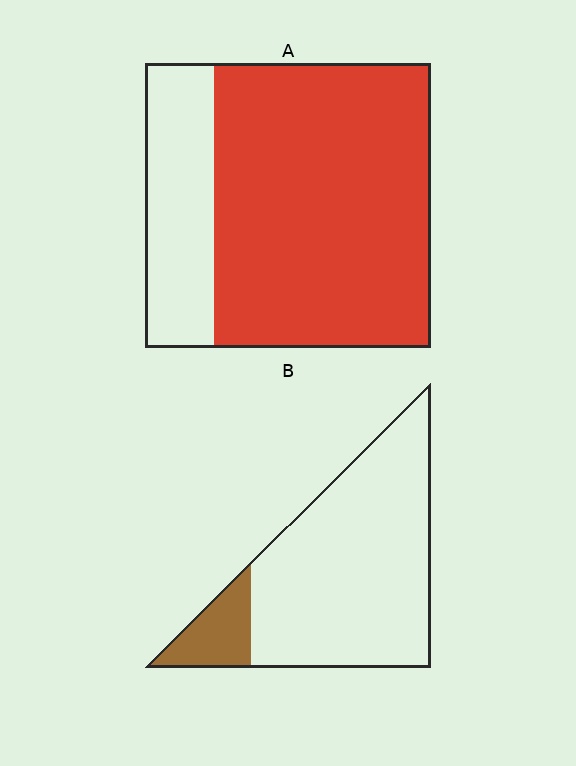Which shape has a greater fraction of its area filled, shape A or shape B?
Shape A.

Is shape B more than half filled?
No.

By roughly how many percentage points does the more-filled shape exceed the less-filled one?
By roughly 60 percentage points (A over B).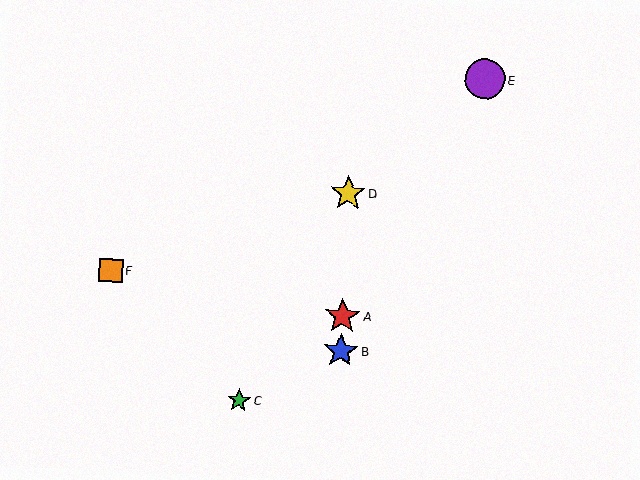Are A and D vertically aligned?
Yes, both are at x≈342.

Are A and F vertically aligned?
No, A is at x≈342 and F is at x≈111.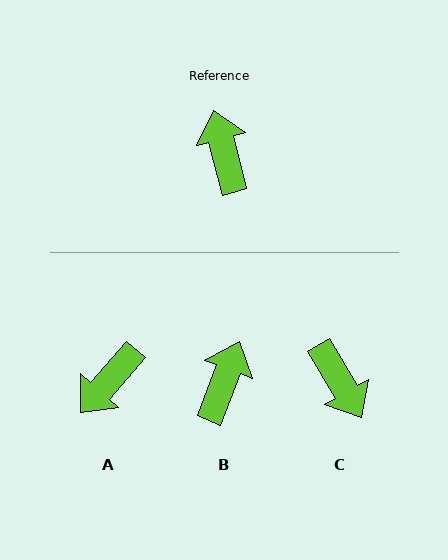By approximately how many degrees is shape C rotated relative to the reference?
Approximately 164 degrees clockwise.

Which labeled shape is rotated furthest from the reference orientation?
C, about 164 degrees away.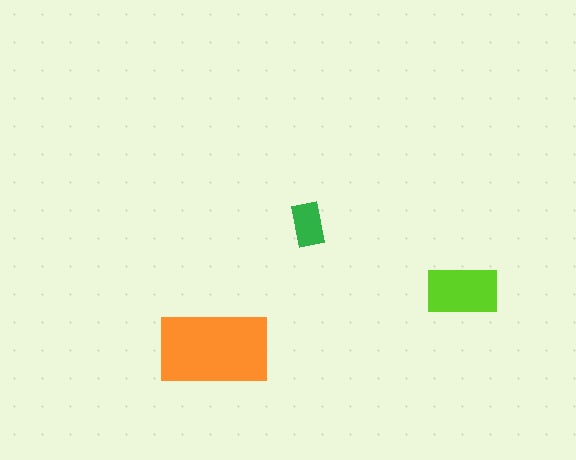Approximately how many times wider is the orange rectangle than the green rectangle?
About 2.5 times wider.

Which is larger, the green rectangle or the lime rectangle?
The lime one.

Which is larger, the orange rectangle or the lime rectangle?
The orange one.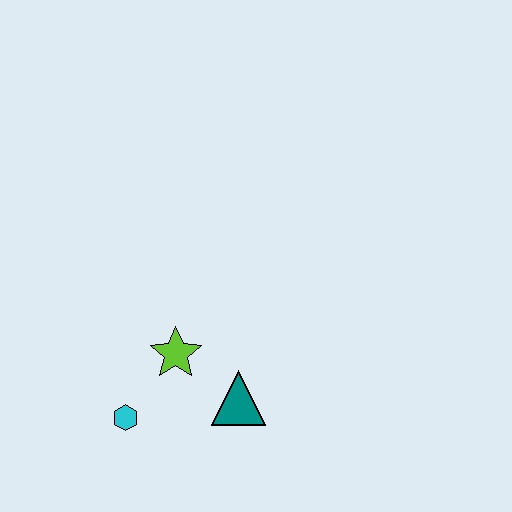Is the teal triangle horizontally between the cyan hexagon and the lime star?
No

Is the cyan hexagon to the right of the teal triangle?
No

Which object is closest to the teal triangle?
The lime star is closest to the teal triangle.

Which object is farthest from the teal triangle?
The cyan hexagon is farthest from the teal triangle.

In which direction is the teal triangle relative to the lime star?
The teal triangle is to the right of the lime star.